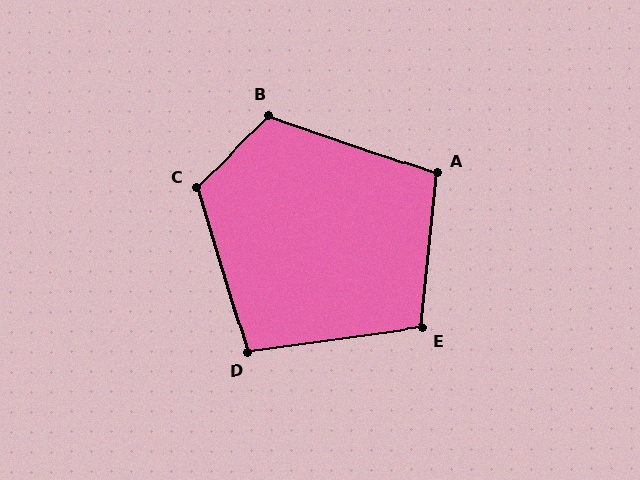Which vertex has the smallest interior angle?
D, at approximately 99 degrees.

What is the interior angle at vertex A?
Approximately 103 degrees (obtuse).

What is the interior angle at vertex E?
Approximately 104 degrees (obtuse).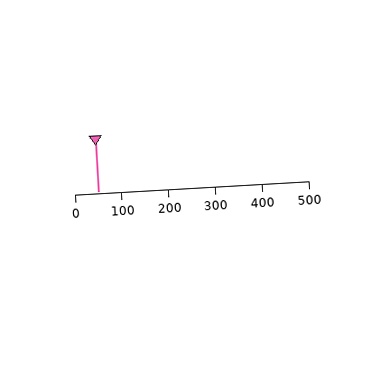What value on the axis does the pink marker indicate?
The marker indicates approximately 50.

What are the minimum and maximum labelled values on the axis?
The axis runs from 0 to 500.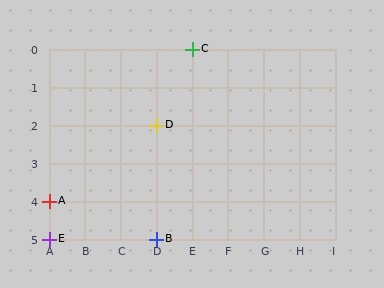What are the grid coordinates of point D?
Point D is at grid coordinates (D, 2).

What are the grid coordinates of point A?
Point A is at grid coordinates (A, 4).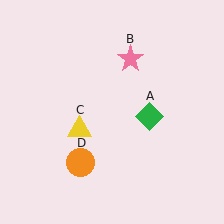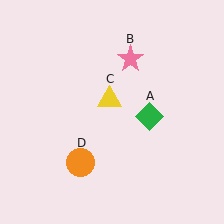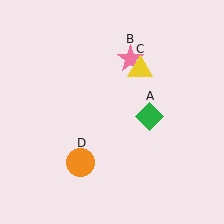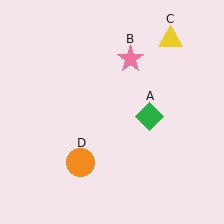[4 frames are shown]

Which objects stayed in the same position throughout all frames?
Green diamond (object A) and pink star (object B) and orange circle (object D) remained stationary.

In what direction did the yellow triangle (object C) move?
The yellow triangle (object C) moved up and to the right.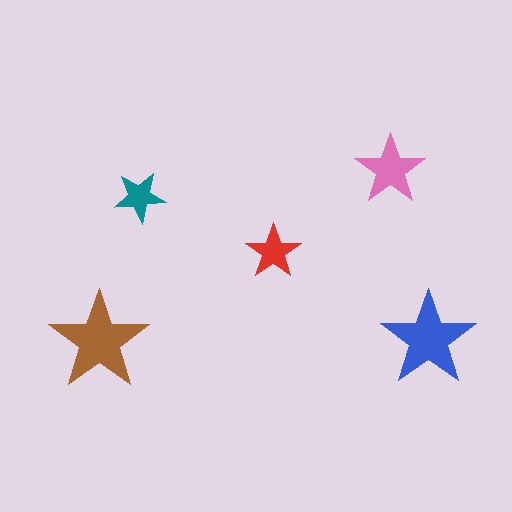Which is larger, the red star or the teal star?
The red one.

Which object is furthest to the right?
The blue star is rightmost.